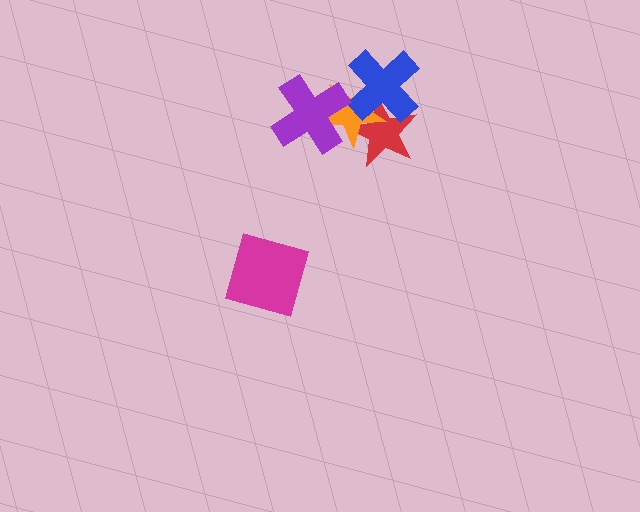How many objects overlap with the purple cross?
1 object overlaps with the purple cross.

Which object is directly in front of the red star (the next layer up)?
The orange star is directly in front of the red star.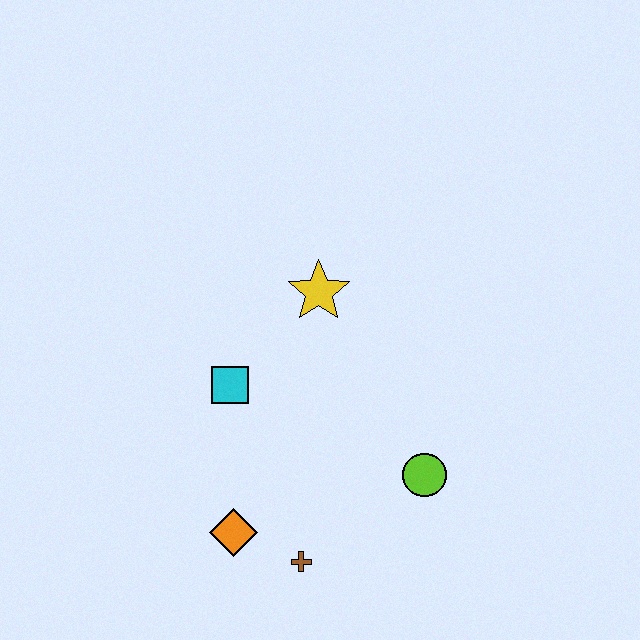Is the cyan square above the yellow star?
No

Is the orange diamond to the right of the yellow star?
No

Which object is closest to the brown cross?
The orange diamond is closest to the brown cross.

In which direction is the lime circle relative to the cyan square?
The lime circle is to the right of the cyan square.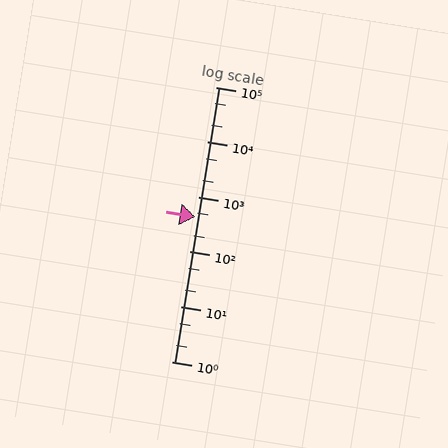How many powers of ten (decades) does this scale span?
The scale spans 5 decades, from 1 to 100000.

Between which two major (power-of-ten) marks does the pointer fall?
The pointer is between 100 and 1000.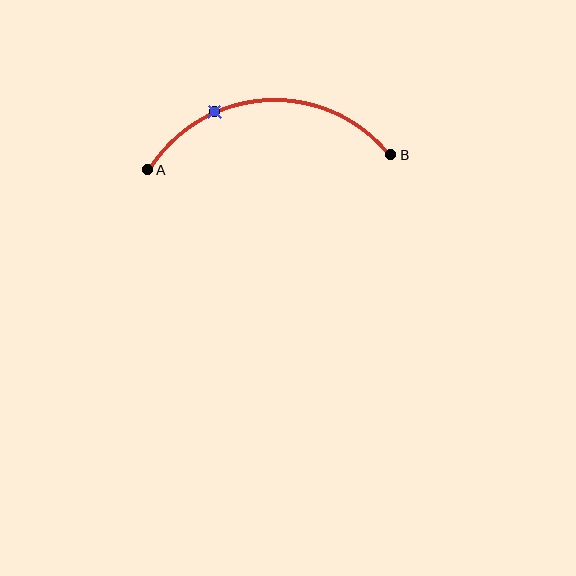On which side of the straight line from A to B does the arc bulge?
The arc bulges above the straight line connecting A and B.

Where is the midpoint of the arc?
The arc midpoint is the point on the curve farthest from the straight line joining A and B. It sits above that line.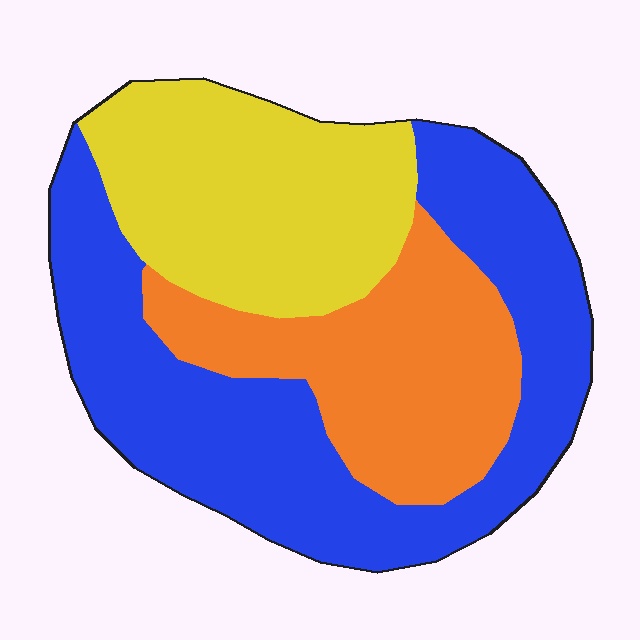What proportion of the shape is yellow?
Yellow covers 29% of the shape.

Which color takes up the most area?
Blue, at roughly 45%.